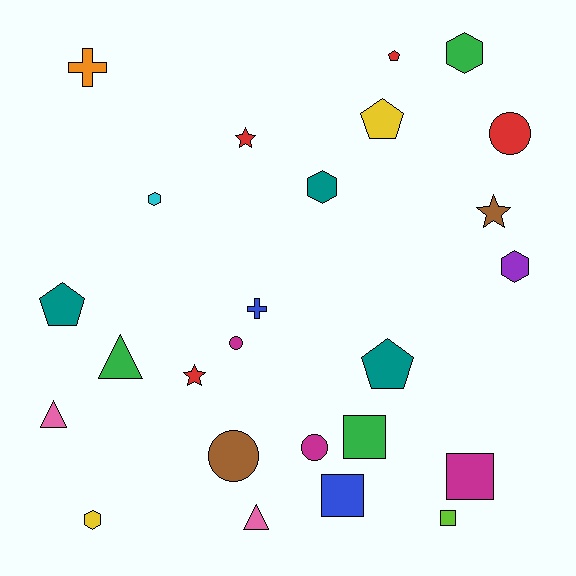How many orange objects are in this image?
There is 1 orange object.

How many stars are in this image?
There are 3 stars.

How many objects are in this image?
There are 25 objects.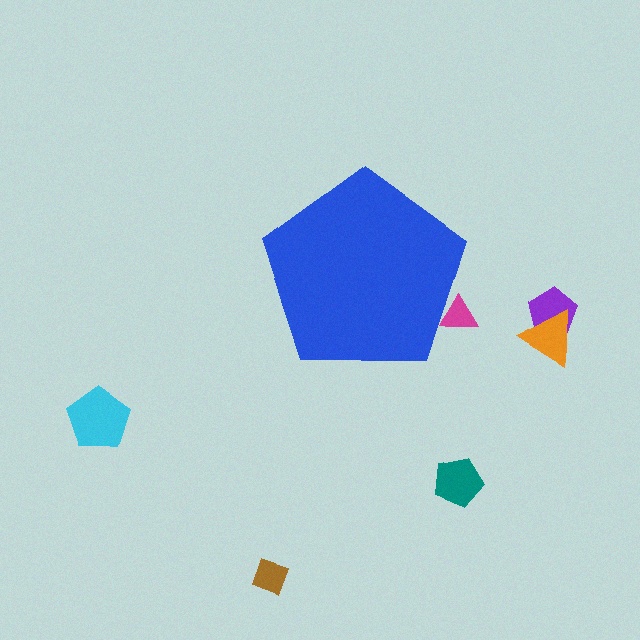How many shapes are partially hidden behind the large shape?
1 shape is partially hidden.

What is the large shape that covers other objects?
A blue pentagon.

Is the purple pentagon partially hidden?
No, the purple pentagon is fully visible.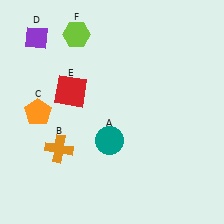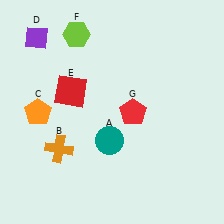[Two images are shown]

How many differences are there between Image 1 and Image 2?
There is 1 difference between the two images.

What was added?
A red pentagon (G) was added in Image 2.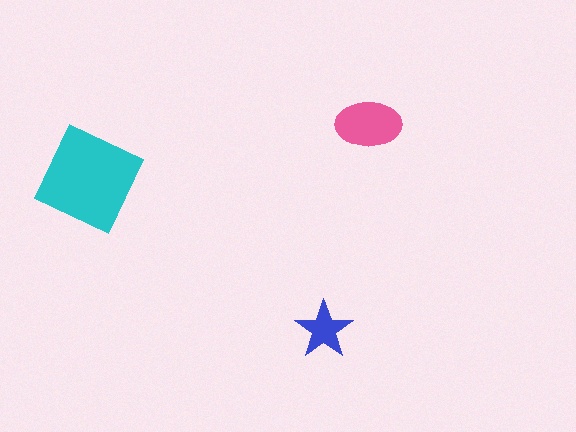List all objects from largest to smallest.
The cyan square, the pink ellipse, the blue star.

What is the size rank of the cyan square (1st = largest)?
1st.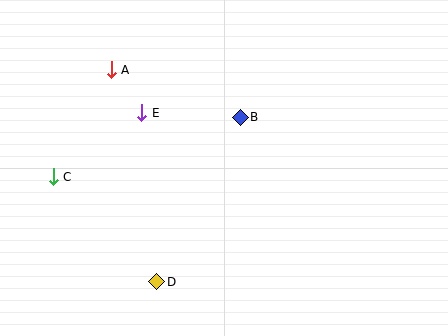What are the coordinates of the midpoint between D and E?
The midpoint between D and E is at (149, 197).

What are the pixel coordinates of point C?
Point C is at (53, 177).